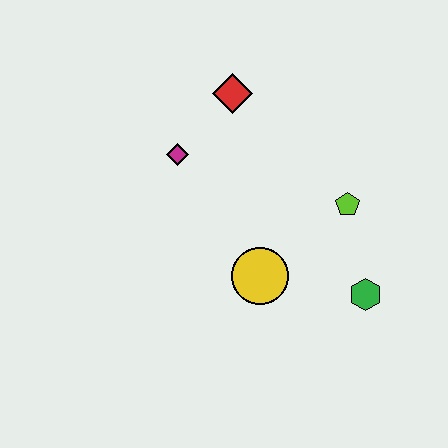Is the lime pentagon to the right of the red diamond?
Yes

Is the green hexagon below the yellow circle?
Yes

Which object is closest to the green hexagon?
The lime pentagon is closest to the green hexagon.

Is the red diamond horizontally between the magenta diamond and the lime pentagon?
Yes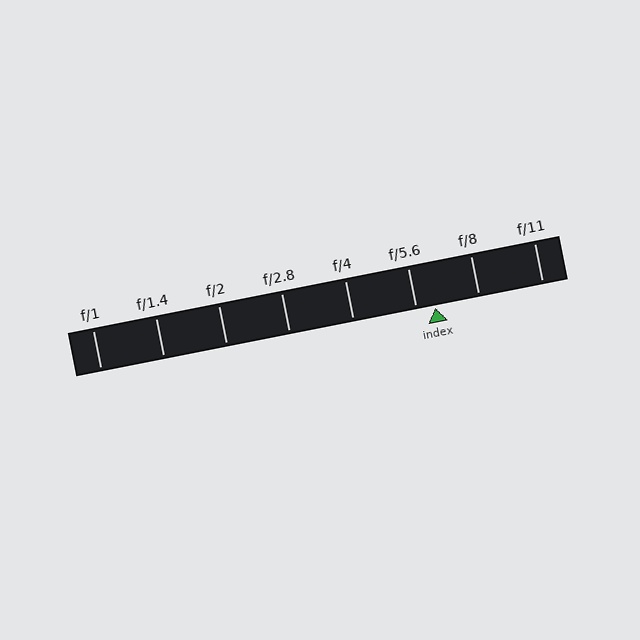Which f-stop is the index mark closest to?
The index mark is closest to f/5.6.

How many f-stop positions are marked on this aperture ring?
There are 8 f-stop positions marked.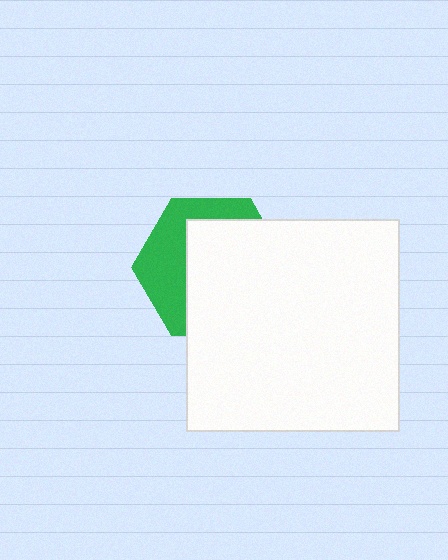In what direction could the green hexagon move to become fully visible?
The green hexagon could move toward the upper-left. That would shift it out from behind the white square entirely.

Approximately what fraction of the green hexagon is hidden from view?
Roughly 62% of the green hexagon is hidden behind the white square.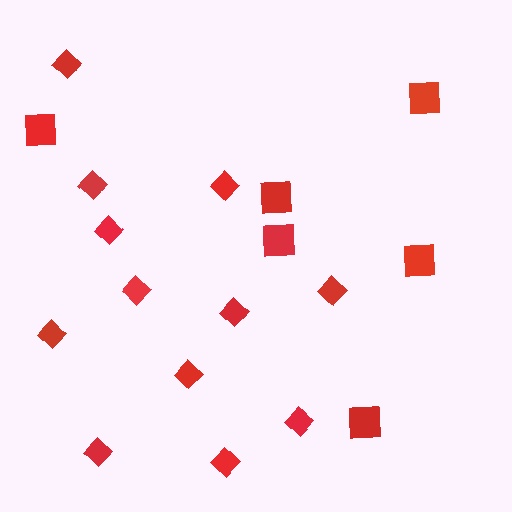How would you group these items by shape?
There are 2 groups: one group of diamonds (12) and one group of squares (6).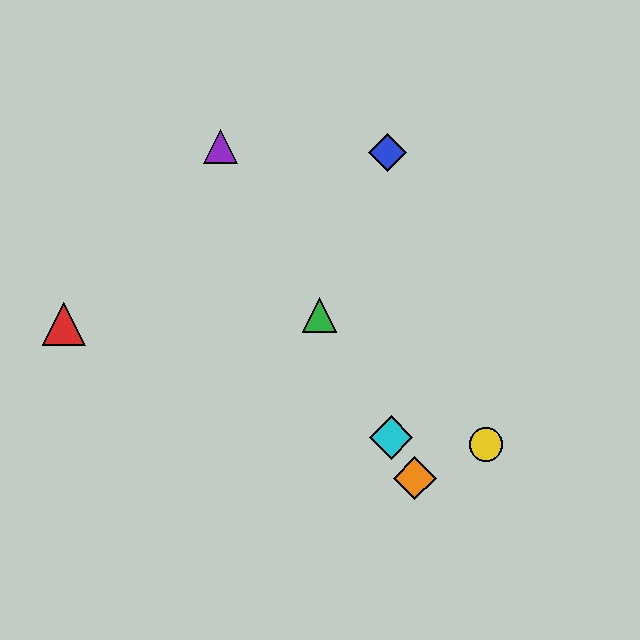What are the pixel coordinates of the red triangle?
The red triangle is at (64, 324).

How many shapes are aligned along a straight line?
4 shapes (the green triangle, the purple triangle, the orange diamond, the cyan diamond) are aligned along a straight line.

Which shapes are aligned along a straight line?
The green triangle, the purple triangle, the orange diamond, the cyan diamond are aligned along a straight line.